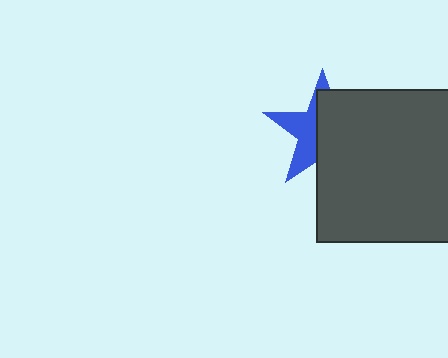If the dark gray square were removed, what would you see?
You would see the complete blue star.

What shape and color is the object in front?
The object in front is a dark gray square.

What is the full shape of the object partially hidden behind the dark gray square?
The partially hidden object is a blue star.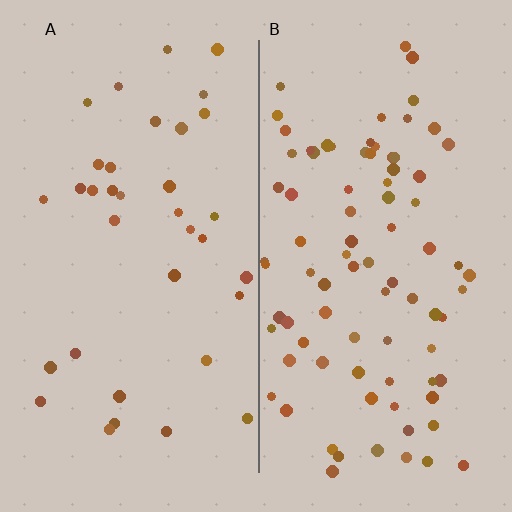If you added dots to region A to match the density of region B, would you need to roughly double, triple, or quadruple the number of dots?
Approximately double.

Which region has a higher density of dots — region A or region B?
B (the right).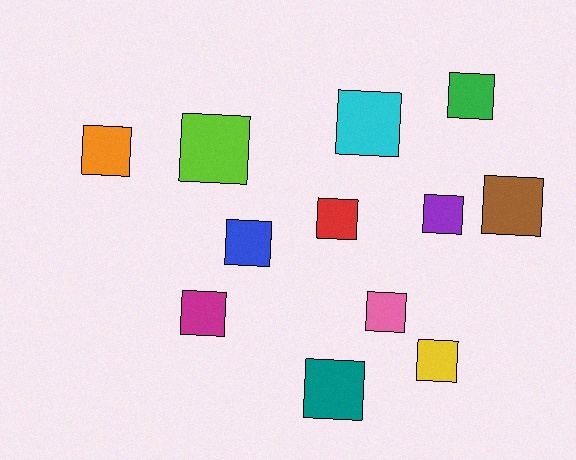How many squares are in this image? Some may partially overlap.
There are 12 squares.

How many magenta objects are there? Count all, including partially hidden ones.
There is 1 magenta object.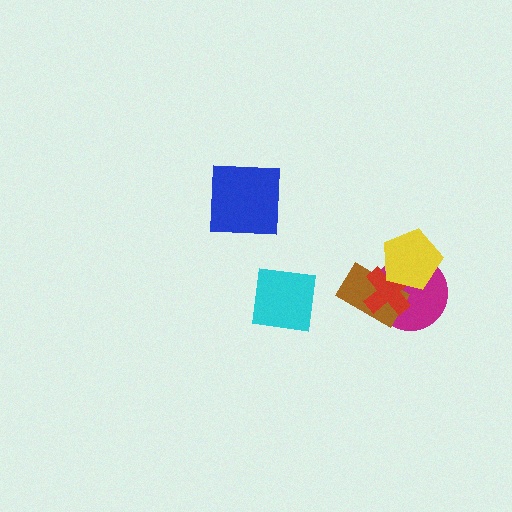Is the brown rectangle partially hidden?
Yes, it is partially covered by another shape.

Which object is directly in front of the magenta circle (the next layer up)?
The brown rectangle is directly in front of the magenta circle.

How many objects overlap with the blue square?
0 objects overlap with the blue square.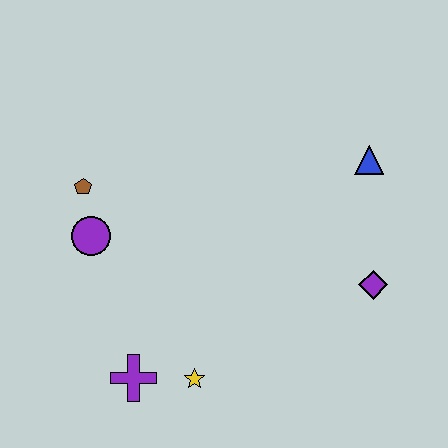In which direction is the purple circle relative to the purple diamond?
The purple circle is to the left of the purple diamond.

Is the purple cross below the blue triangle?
Yes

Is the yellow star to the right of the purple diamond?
No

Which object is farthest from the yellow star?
The blue triangle is farthest from the yellow star.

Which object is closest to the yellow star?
The purple cross is closest to the yellow star.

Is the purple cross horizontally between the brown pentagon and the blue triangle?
Yes